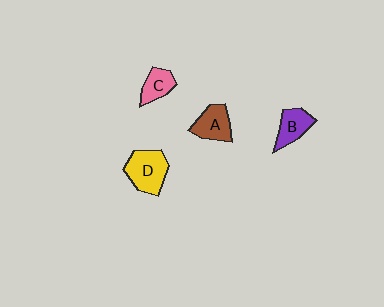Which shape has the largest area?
Shape D (yellow).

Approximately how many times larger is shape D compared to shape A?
Approximately 1.3 times.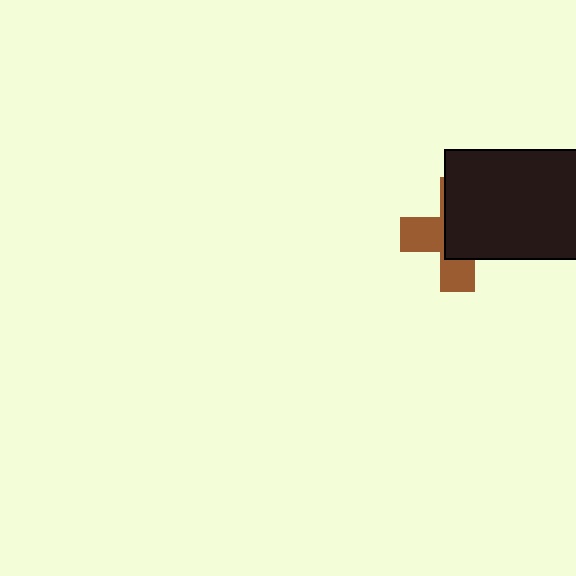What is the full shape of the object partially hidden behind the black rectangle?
The partially hidden object is a brown cross.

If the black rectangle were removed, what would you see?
You would see the complete brown cross.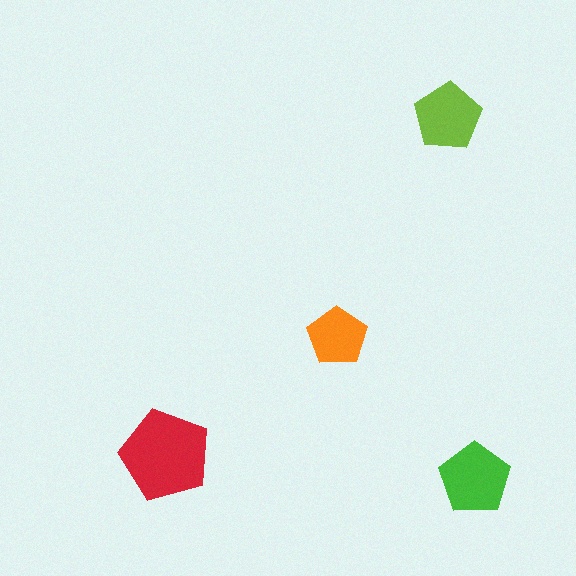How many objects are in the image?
There are 4 objects in the image.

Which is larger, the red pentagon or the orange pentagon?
The red one.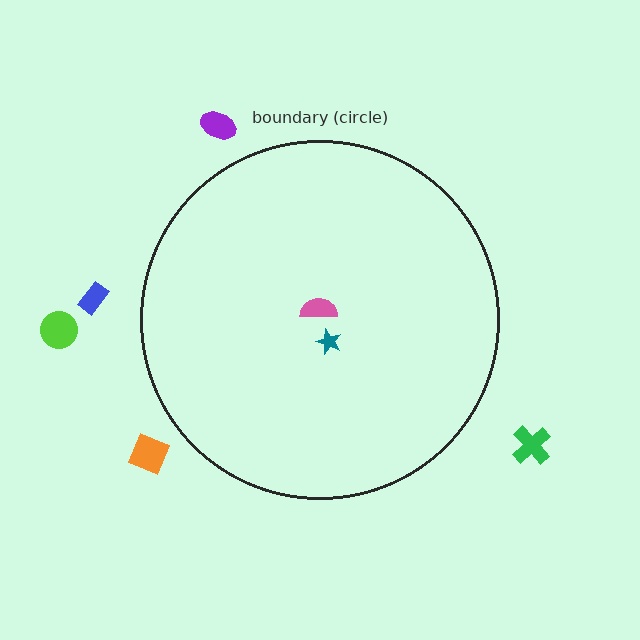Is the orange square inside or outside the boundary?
Outside.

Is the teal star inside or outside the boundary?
Inside.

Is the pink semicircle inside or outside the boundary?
Inside.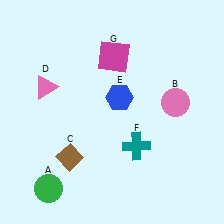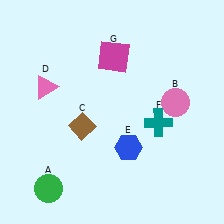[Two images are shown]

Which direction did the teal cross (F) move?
The teal cross (F) moved up.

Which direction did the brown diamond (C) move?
The brown diamond (C) moved up.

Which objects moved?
The objects that moved are: the brown diamond (C), the blue hexagon (E), the teal cross (F).